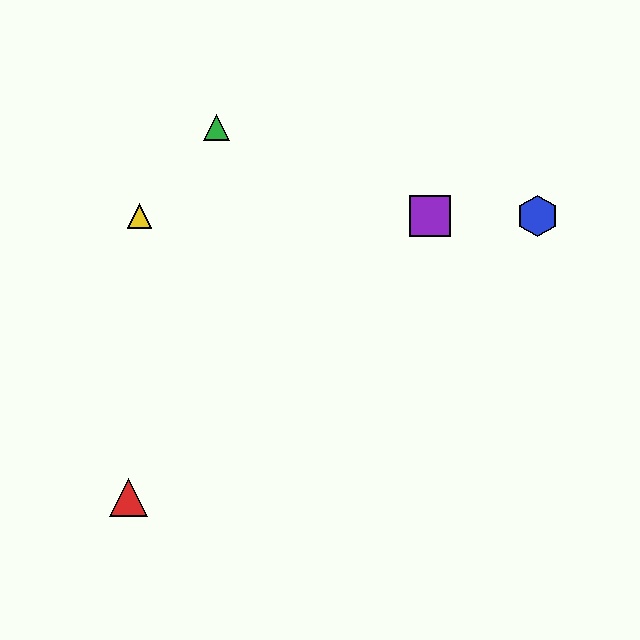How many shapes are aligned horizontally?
3 shapes (the blue hexagon, the yellow triangle, the purple square) are aligned horizontally.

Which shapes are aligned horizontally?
The blue hexagon, the yellow triangle, the purple square are aligned horizontally.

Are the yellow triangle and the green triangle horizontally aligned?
No, the yellow triangle is at y≈216 and the green triangle is at y≈128.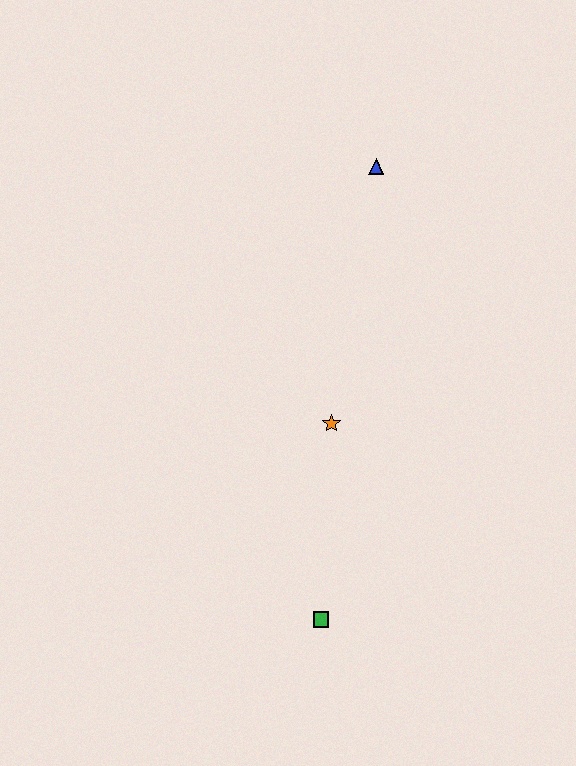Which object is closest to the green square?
The orange star is closest to the green square.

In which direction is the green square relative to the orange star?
The green square is below the orange star.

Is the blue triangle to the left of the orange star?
No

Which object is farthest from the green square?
The blue triangle is farthest from the green square.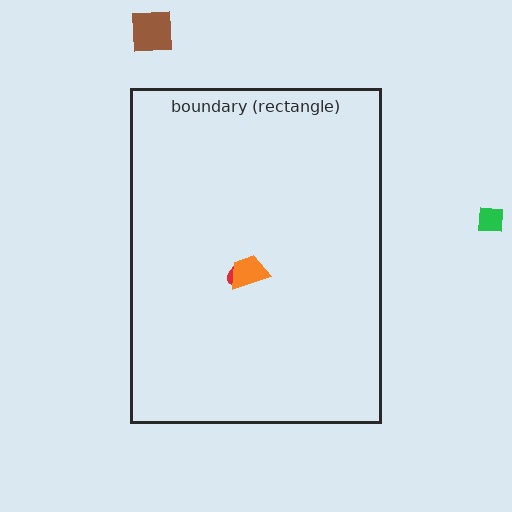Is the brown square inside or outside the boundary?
Outside.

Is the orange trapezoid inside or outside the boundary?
Inside.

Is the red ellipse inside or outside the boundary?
Inside.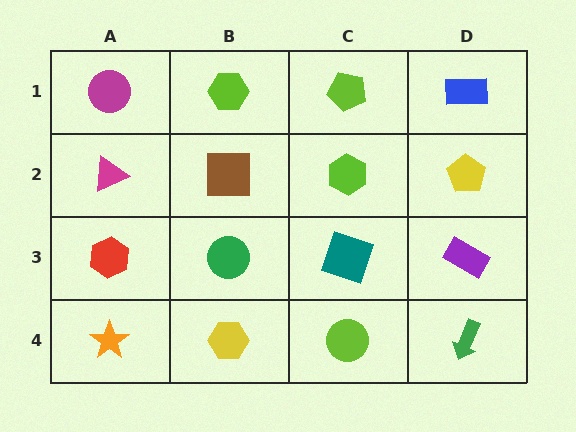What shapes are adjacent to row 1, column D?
A yellow pentagon (row 2, column D), a lime pentagon (row 1, column C).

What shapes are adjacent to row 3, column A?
A magenta triangle (row 2, column A), an orange star (row 4, column A), a green circle (row 3, column B).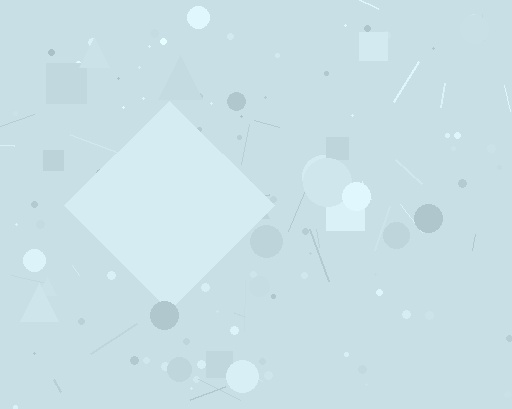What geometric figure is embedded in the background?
A diamond is embedded in the background.